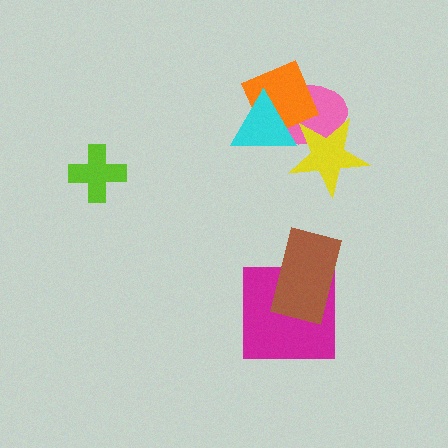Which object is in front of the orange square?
The cyan triangle is in front of the orange square.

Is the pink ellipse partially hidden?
Yes, it is partially covered by another shape.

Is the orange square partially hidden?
Yes, it is partially covered by another shape.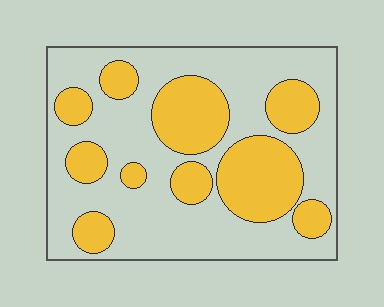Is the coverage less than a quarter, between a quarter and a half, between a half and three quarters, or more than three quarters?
Between a quarter and a half.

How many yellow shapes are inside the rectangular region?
10.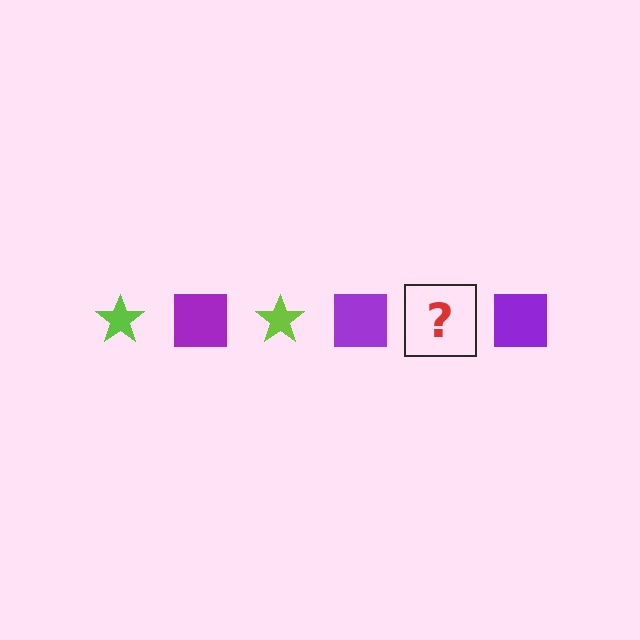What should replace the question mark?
The question mark should be replaced with a lime star.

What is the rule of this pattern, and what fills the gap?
The rule is that the pattern alternates between lime star and purple square. The gap should be filled with a lime star.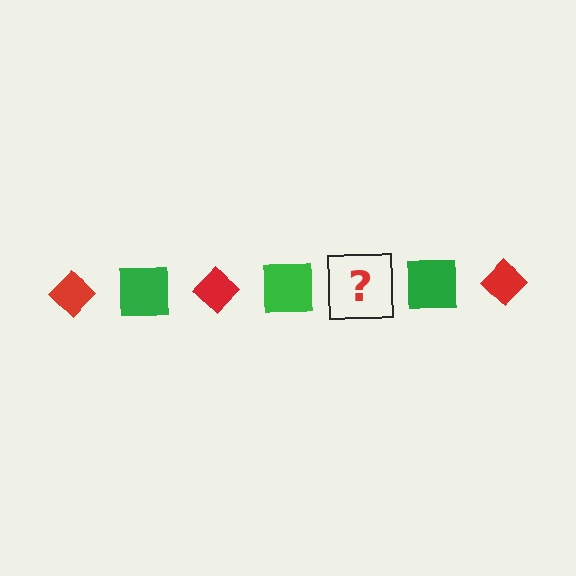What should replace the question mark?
The question mark should be replaced with a red diamond.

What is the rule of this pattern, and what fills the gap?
The rule is that the pattern alternates between red diamond and green square. The gap should be filled with a red diamond.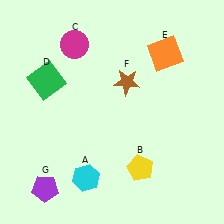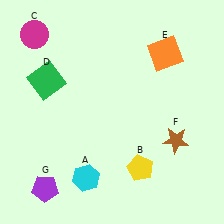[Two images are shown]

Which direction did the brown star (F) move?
The brown star (F) moved down.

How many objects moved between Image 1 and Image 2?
2 objects moved between the two images.